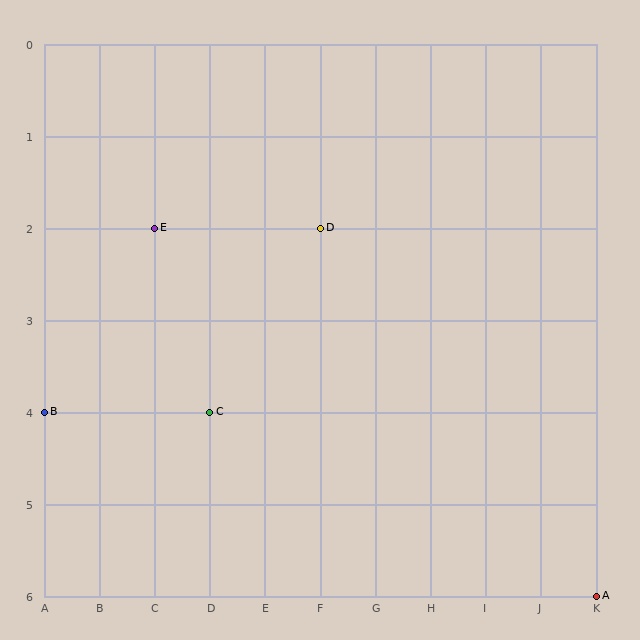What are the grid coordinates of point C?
Point C is at grid coordinates (D, 4).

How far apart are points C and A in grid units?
Points C and A are 7 columns and 2 rows apart (about 7.3 grid units diagonally).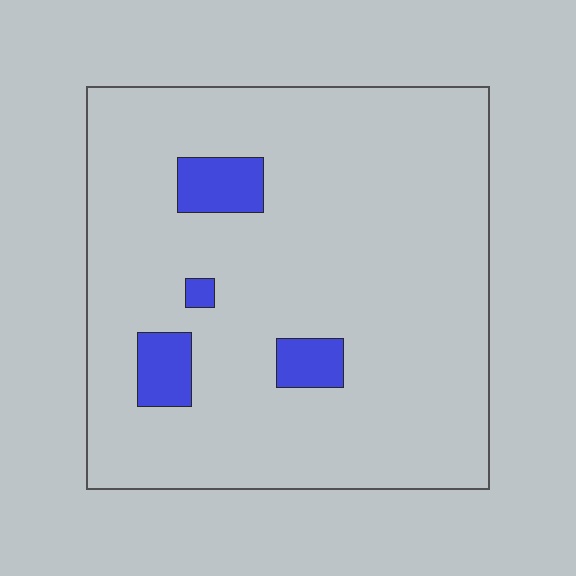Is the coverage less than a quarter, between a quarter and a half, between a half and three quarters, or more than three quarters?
Less than a quarter.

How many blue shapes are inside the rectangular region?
4.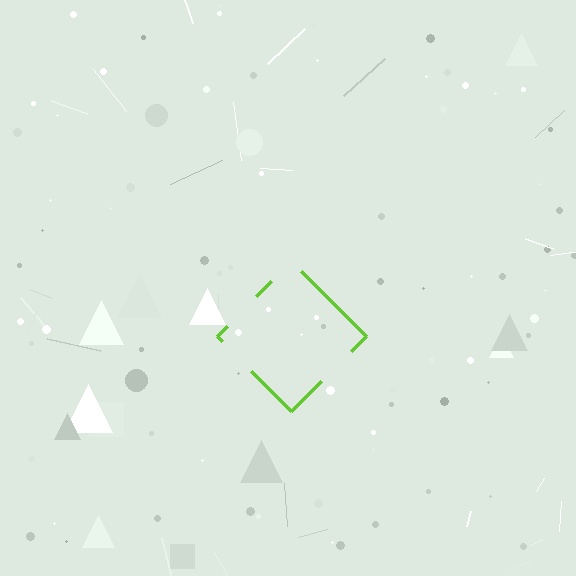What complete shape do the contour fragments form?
The contour fragments form a diamond.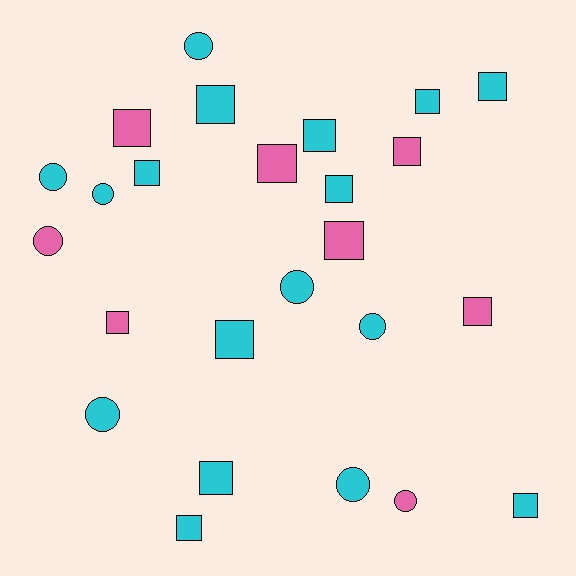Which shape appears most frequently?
Square, with 16 objects.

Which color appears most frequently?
Cyan, with 17 objects.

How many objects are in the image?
There are 25 objects.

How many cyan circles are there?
There are 7 cyan circles.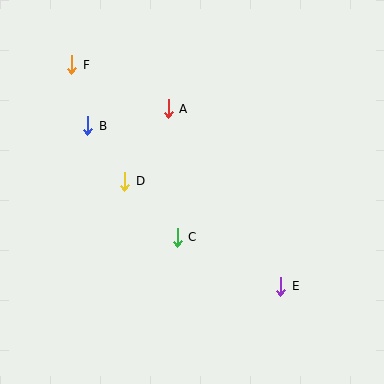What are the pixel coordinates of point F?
Point F is at (72, 65).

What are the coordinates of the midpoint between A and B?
The midpoint between A and B is at (128, 117).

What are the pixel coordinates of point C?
Point C is at (177, 237).